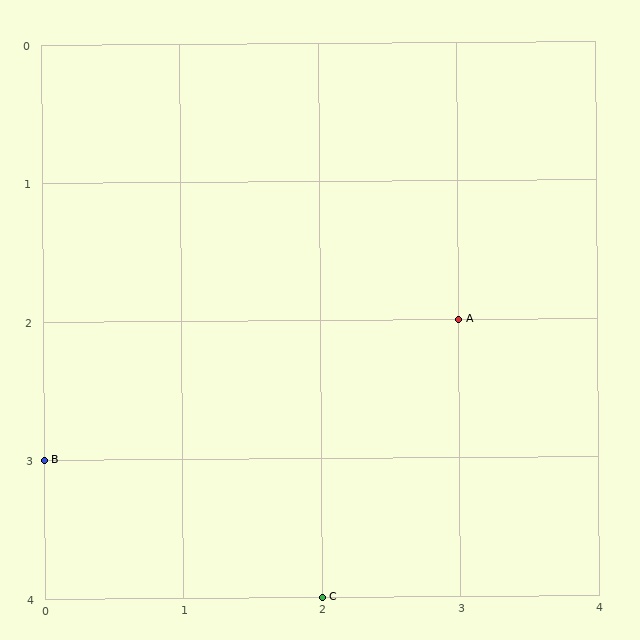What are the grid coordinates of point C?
Point C is at grid coordinates (2, 4).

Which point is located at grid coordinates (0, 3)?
Point B is at (0, 3).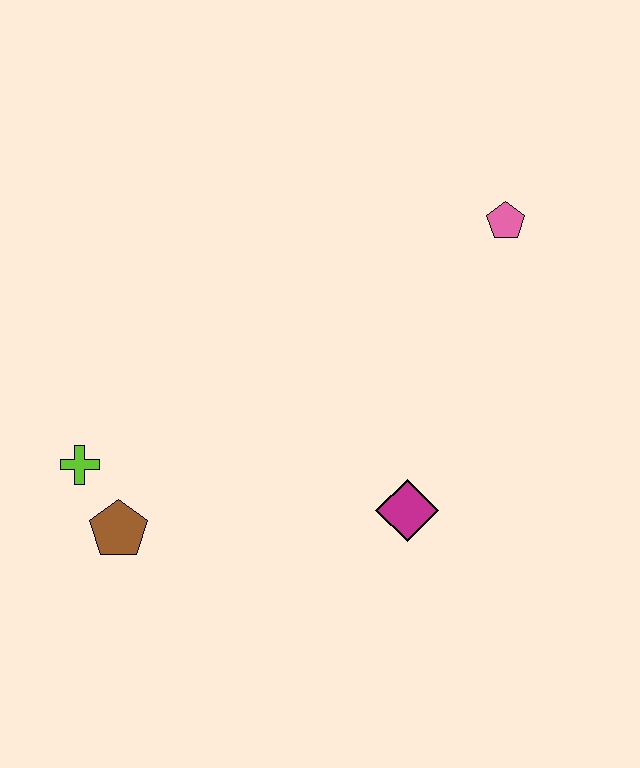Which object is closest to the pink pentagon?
The magenta diamond is closest to the pink pentagon.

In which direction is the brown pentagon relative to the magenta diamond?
The brown pentagon is to the left of the magenta diamond.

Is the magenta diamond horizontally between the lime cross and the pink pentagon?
Yes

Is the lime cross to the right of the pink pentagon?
No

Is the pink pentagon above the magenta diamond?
Yes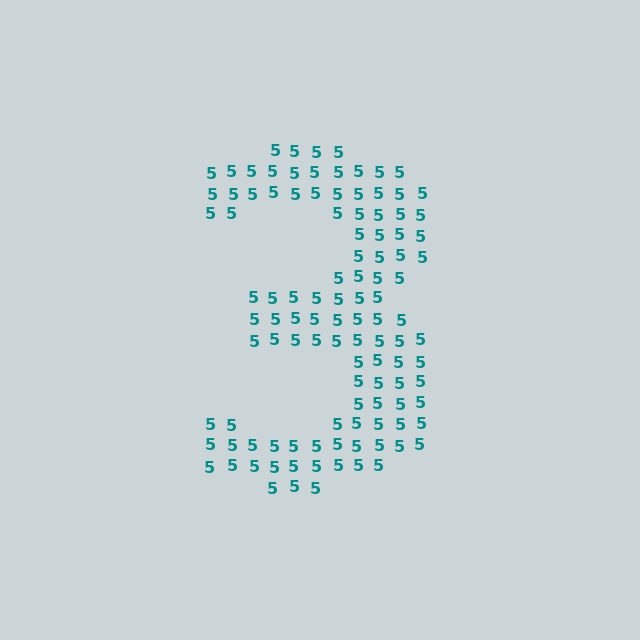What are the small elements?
The small elements are digit 5's.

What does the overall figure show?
The overall figure shows the digit 3.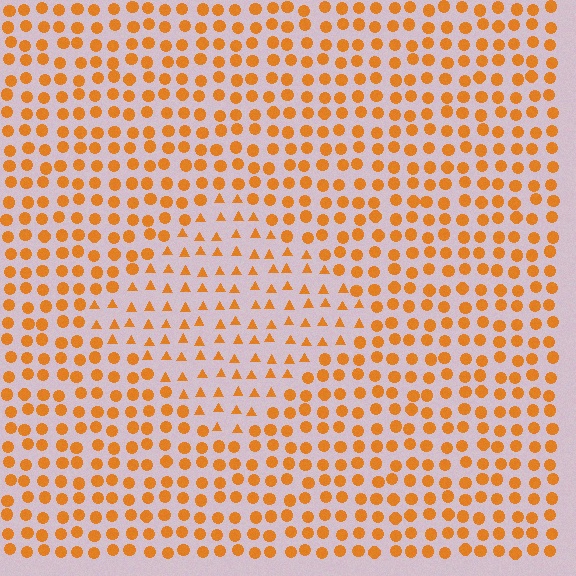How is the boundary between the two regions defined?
The boundary is defined by a change in element shape: triangles inside vs. circles outside. All elements share the same color and spacing.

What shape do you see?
I see a diamond.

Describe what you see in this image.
The image is filled with small orange elements arranged in a uniform grid. A diamond-shaped region contains triangles, while the surrounding area contains circles. The boundary is defined purely by the change in element shape.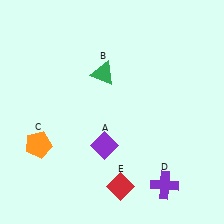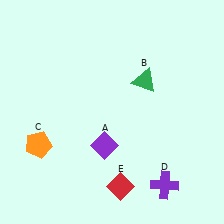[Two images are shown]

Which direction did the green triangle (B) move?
The green triangle (B) moved right.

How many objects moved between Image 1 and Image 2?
1 object moved between the two images.